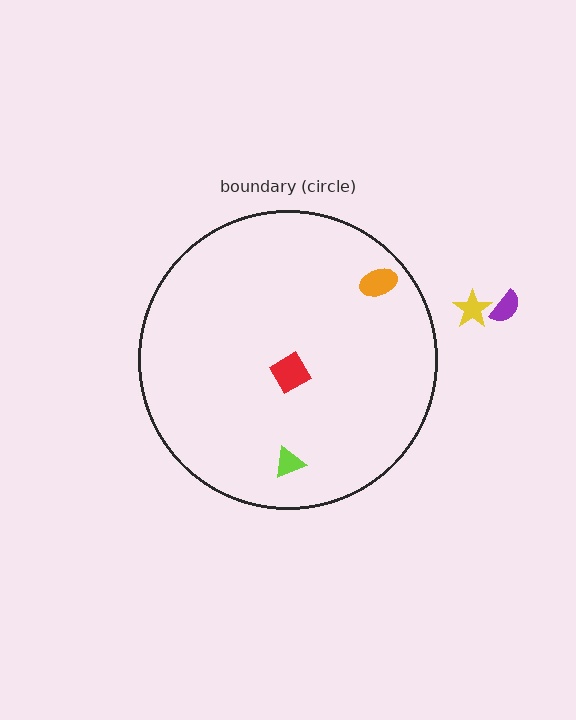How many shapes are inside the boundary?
3 inside, 2 outside.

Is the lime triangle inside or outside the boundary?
Inside.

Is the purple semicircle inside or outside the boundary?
Outside.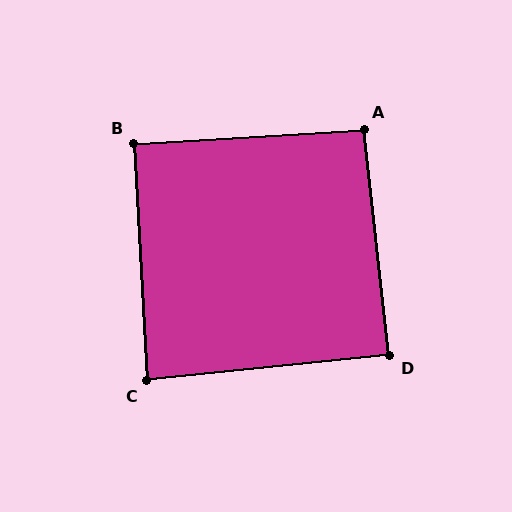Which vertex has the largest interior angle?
A, at approximately 93 degrees.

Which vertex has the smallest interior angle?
C, at approximately 87 degrees.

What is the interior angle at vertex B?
Approximately 90 degrees (approximately right).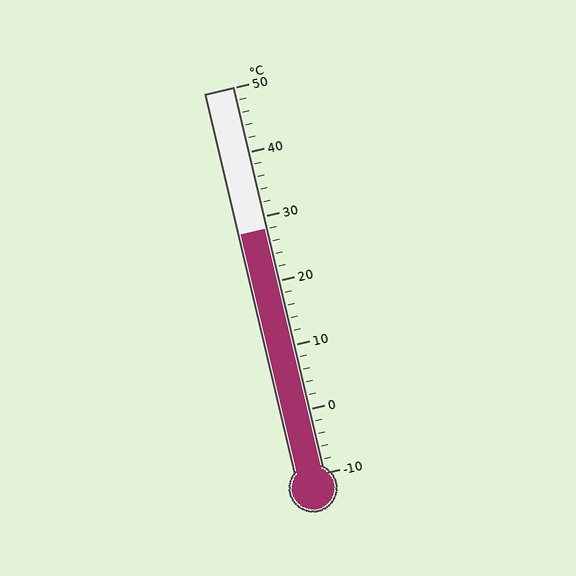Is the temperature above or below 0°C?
The temperature is above 0°C.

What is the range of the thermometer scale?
The thermometer scale ranges from -10°C to 50°C.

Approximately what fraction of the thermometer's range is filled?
The thermometer is filled to approximately 65% of its range.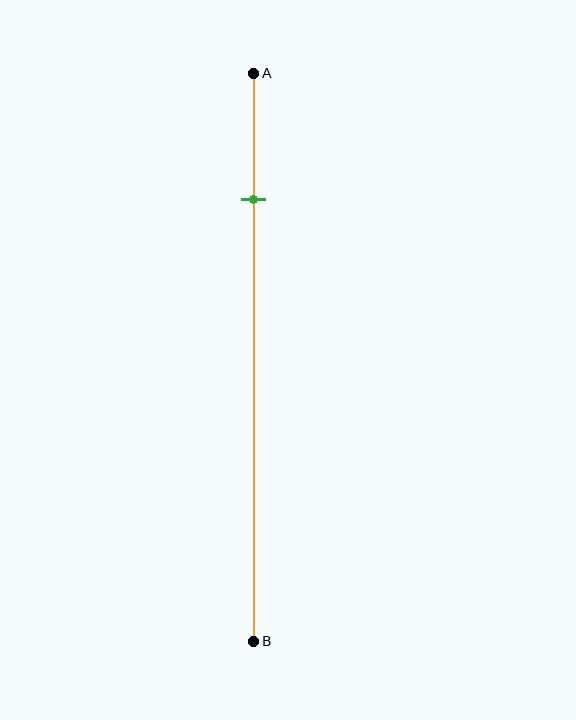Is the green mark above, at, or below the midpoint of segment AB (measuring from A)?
The green mark is above the midpoint of segment AB.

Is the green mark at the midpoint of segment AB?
No, the mark is at about 20% from A, not at the 50% midpoint.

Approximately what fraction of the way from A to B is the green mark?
The green mark is approximately 20% of the way from A to B.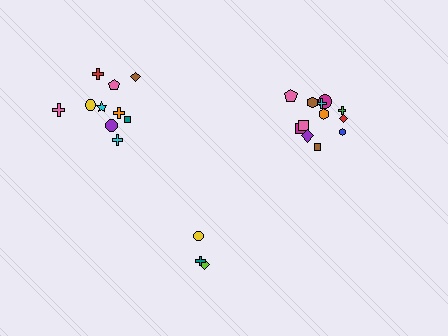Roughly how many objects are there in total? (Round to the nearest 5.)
Roughly 25 objects in total.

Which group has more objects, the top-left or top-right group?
The top-right group.